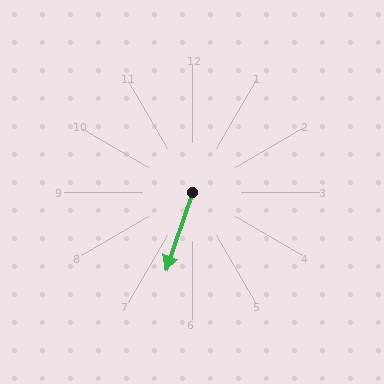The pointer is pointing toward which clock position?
Roughly 7 o'clock.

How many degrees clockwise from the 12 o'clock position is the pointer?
Approximately 199 degrees.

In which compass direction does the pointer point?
South.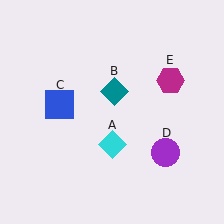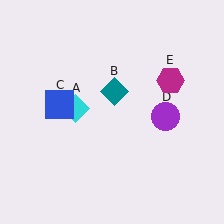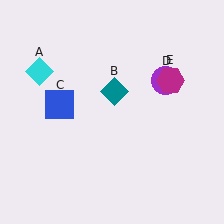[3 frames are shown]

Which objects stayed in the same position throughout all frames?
Teal diamond (object B) and blue square (object C) and magenta hexagon (object E) remained stationary.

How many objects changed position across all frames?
2 objects changed position: cyan diamond (object A), purple circle (object D).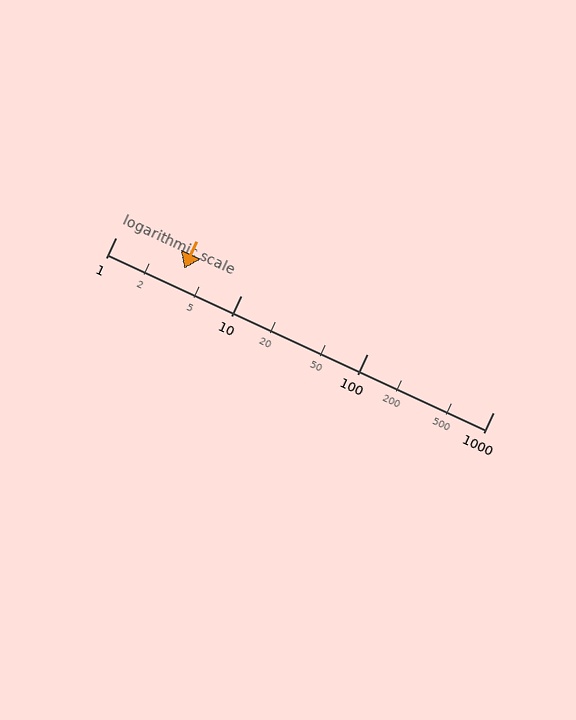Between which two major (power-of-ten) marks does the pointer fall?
The pointer is between 1 and 10.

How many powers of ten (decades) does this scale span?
The scale spans 3 decades, from 1 to 1000.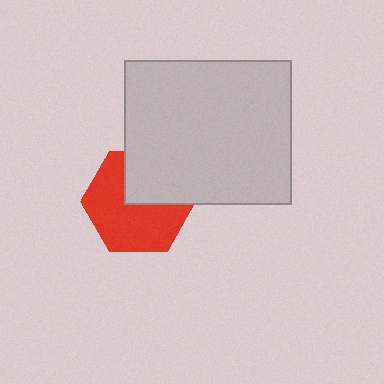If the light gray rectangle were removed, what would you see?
You would see the complete red hexagon.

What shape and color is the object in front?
The object in front is a light gray rectangle.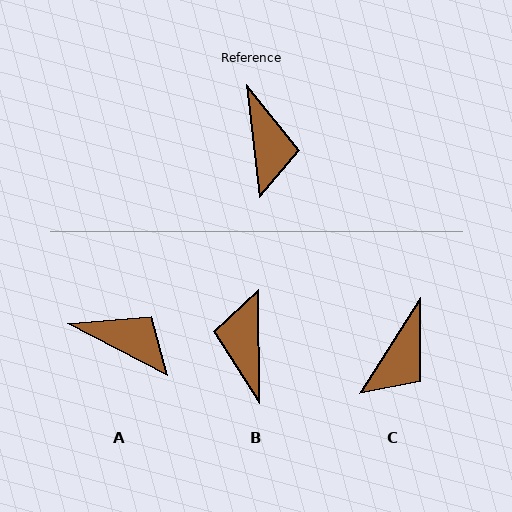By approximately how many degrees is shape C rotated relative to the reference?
Approximately 39 degrees clockwise.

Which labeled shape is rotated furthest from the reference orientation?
B, about 174 degrees away.